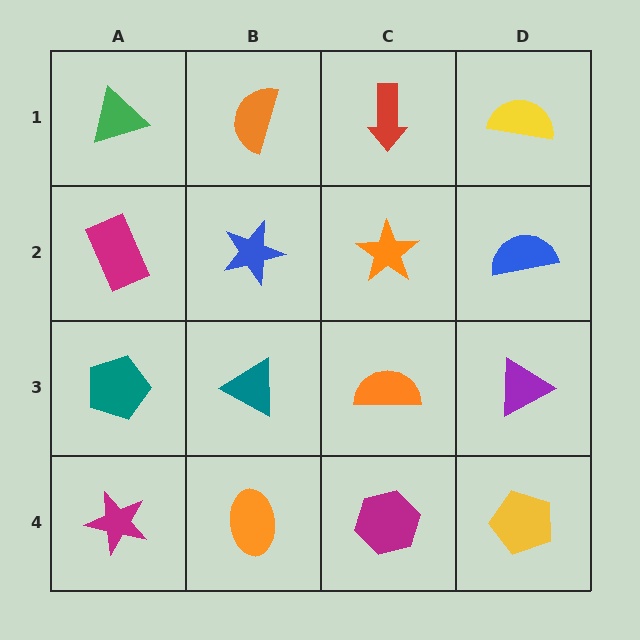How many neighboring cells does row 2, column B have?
4.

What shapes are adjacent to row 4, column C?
An orange semicircle (row 3, column C), an orange ellipse (row 4, column B), a yellow pentagon (row 4, column D).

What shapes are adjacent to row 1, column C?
An orange star (row 2, column C), an orange semicircle (row 1, column B), a yellow semicircle (row 1, column D).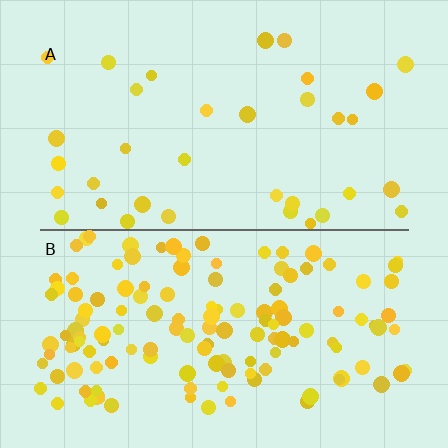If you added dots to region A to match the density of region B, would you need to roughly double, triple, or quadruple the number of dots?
Approximately quadruple.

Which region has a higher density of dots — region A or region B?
B (the bottom).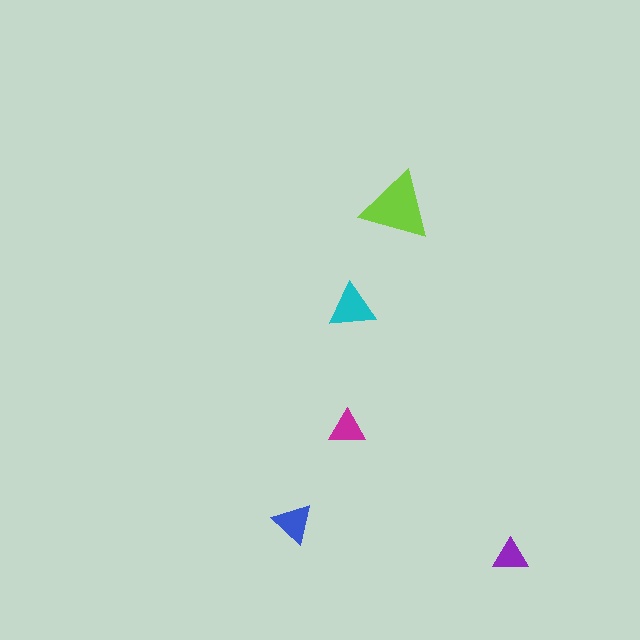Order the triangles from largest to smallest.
the lime one, the cyan one, the blue one, the magenta one, the purple one.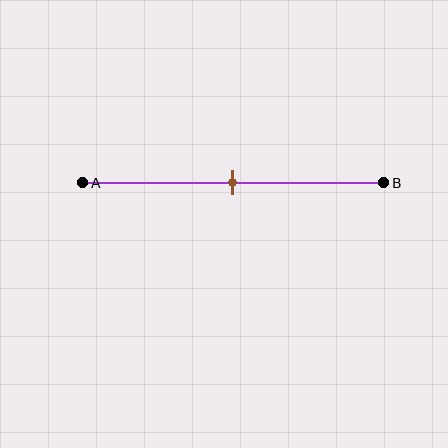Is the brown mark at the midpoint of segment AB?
Yes, the mark is approximately at the midpoint.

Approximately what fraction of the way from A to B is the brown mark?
The brown mark is approximately 50% of the way from A to B.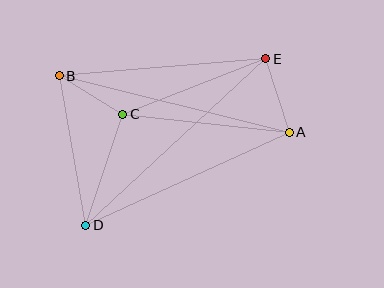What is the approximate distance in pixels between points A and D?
The distance between A and D is approximately 224 pixels.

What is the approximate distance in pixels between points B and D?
The distance between B and D is approximately 152 pixels.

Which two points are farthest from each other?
Points D and E are farthest from each other.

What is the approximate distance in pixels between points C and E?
The distance between C and E is approximately 153 pixels.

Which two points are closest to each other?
Points B and C are closest to each other.